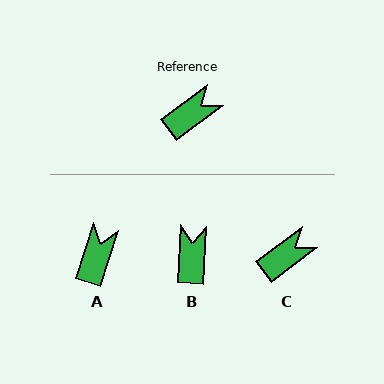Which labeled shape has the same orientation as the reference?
C.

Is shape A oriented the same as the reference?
No, it is off by about 35 degrees.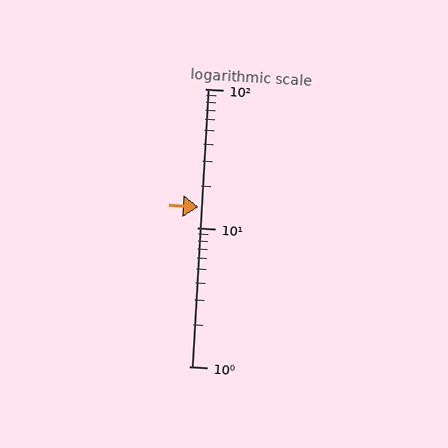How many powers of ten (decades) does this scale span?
The scale spans 2 decades, from 1 to 100.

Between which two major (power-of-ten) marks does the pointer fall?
The pointer is between 10 and 100.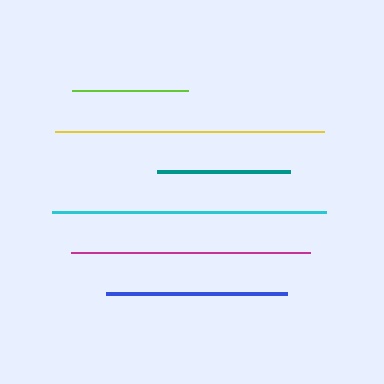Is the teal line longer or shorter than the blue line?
The blue line is longer than the teal line.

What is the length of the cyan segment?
The cyan segment is approximately 274 pixels long.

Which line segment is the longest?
The cyan line is the longest at approximately 274 pixels.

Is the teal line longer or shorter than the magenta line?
The magenta line is longer than the teal line.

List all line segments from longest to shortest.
From longest to shortest: cyan, yellow, magenta, blue, teal, lime.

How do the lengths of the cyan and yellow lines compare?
The cyan and yellow lines are approximately the same length.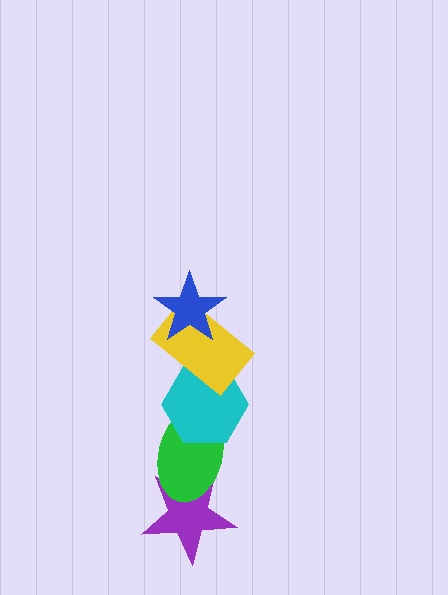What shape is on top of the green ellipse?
The cyan hexagon is on top of the green ellipse.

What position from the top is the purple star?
The purple star is 5th from the top.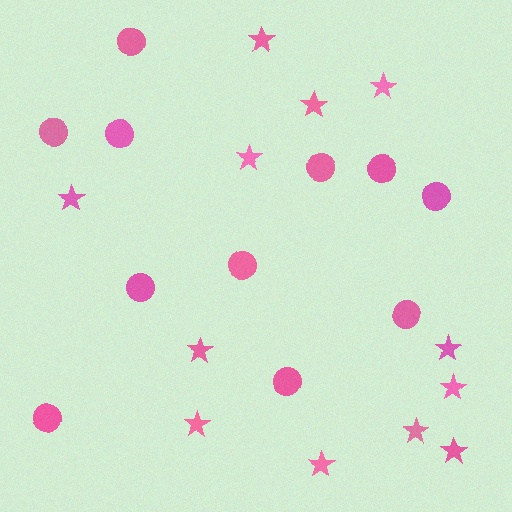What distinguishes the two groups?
There are 2 groups: one group of stars (12) and one group of circles (11).